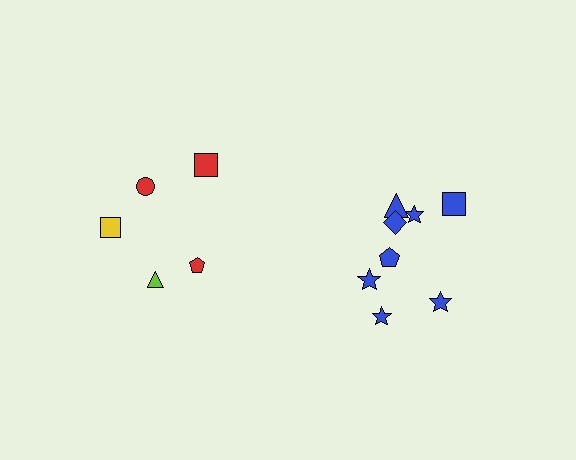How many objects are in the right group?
There are 8 objects.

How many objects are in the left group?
There are 5 objects.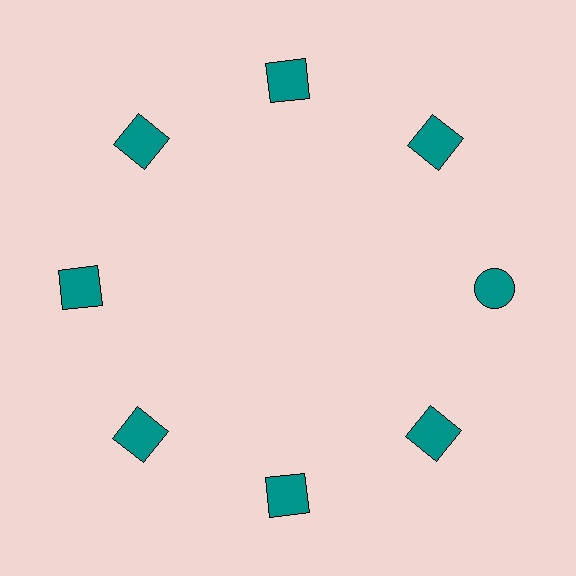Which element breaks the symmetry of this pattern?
The teal circle at roughly the 3 o'clock position breaks the symmetry. All other shapes are teal squares.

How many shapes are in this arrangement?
There are 8 shapes arranged in a ring pattern.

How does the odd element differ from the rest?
It has a different shape: circle instead of square.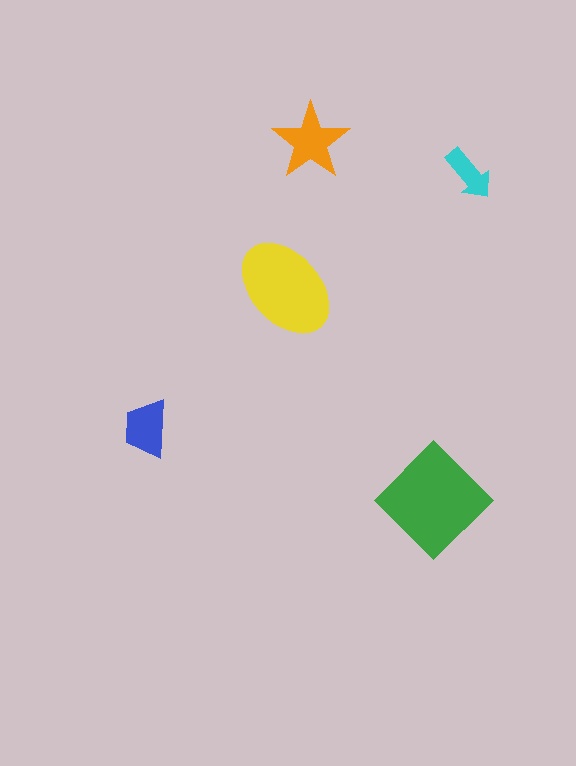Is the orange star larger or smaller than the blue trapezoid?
Larger.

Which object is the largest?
The green diamond.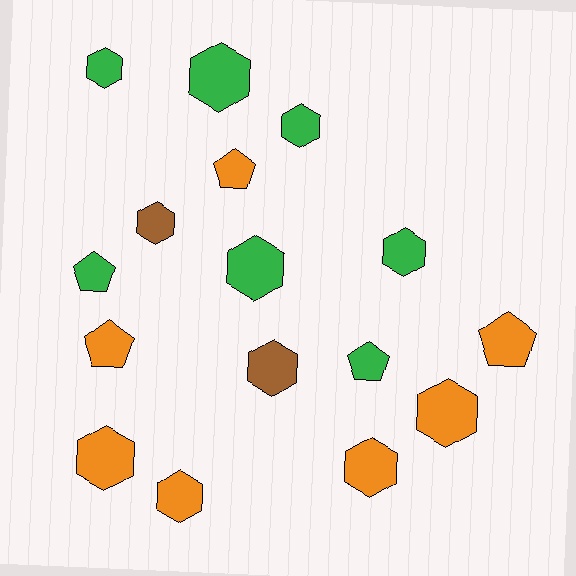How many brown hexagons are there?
There are 2 brown hexagons.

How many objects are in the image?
There are 16 objects.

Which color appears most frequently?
Orange, with 7 objects.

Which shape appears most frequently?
Hexagon, with 11 objects.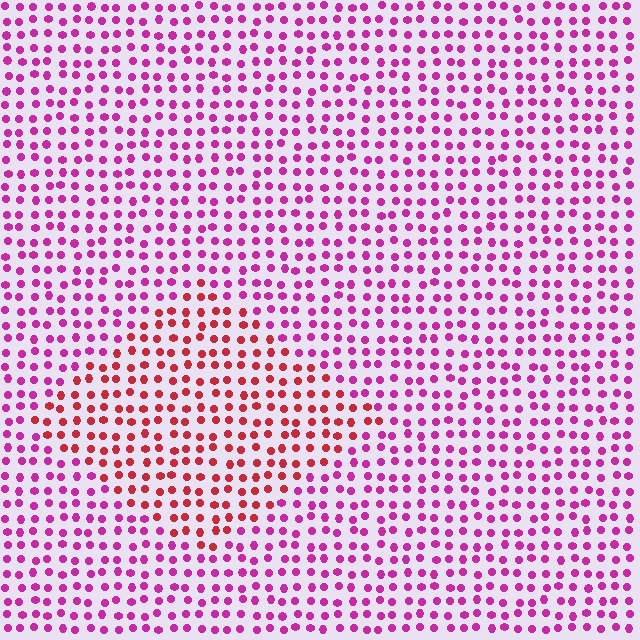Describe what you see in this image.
The image is filled with small magenta elements in a uniform arrangement. A diamond-shaped region is visible where the elements are tinted to a slightly different hue, forming a subtle color boundary.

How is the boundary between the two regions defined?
The boundary is defined purely by a slight shift in hue (about 40 degrees). Spacing, size, and orientation are identical on both sides.